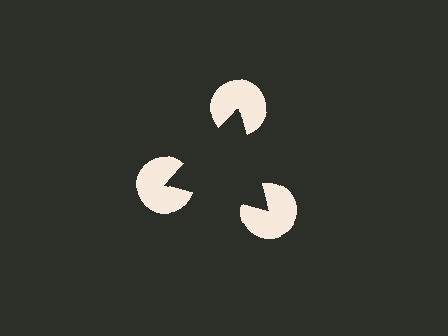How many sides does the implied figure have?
3 sides.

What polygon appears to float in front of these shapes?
An illusory triangle — its edges are inferred from the aligned wedge cuts in the pac-man discs, not physically drawn.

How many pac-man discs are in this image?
There are 3 — one at each vertex of the illusory triangle.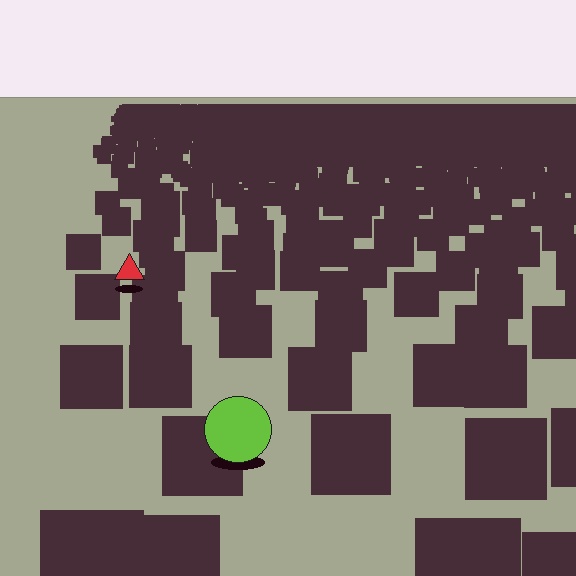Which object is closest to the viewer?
The lime circle is closest. The texture marks near it are larger and more spread out.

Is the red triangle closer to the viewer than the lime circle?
No. The lime circle is closer — you can tell from the texture gradient: the ground texture is coarser near it.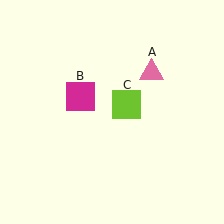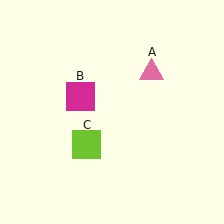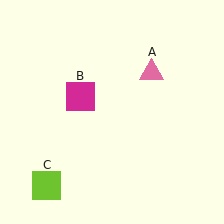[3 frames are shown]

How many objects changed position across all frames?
1 object changed position: lime square (object C).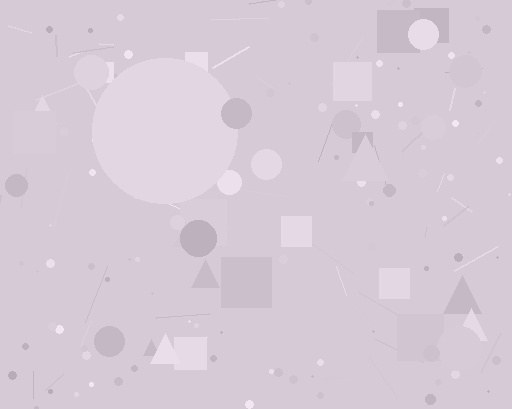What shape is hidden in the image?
A circle is hidden in the image.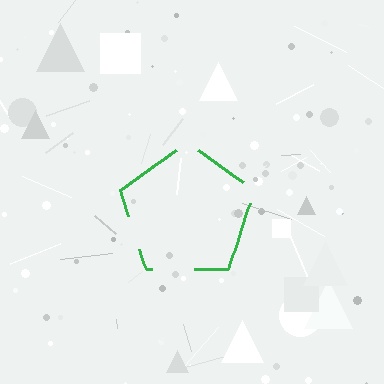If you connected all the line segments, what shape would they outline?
They would outline a pentagon.